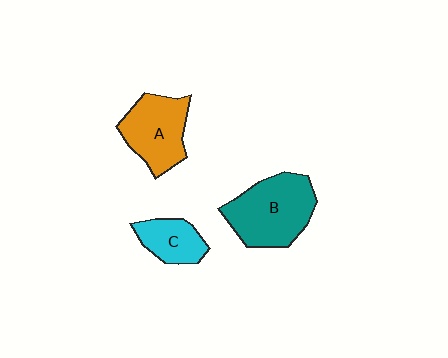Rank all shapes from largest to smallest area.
From largest to smallest: B (teal), A (orange), C (cyan).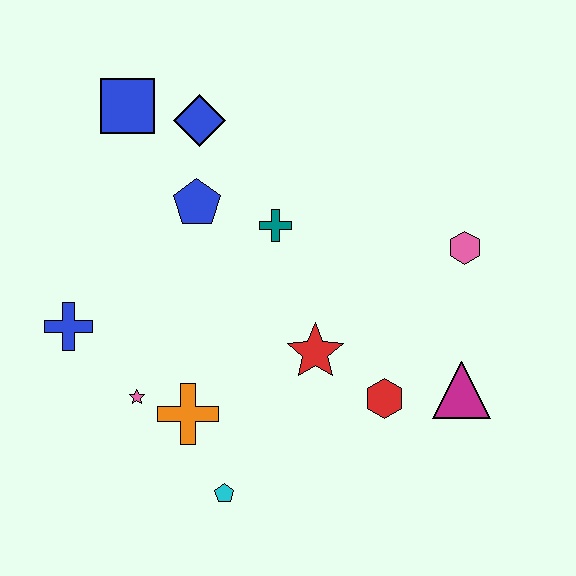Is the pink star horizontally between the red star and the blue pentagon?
No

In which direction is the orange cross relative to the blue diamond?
The orange cross is below the blue diamond.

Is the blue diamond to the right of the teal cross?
No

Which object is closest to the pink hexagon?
The magenta triangle is closest to the pink hexagon.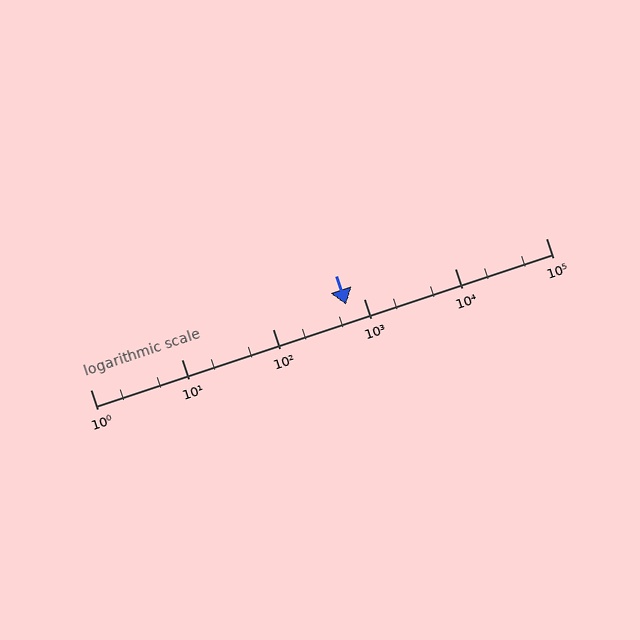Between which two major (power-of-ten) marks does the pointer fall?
The pointer is between 100 and 1000.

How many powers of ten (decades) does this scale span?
The scale spans 5 decades, from 1 to 100000.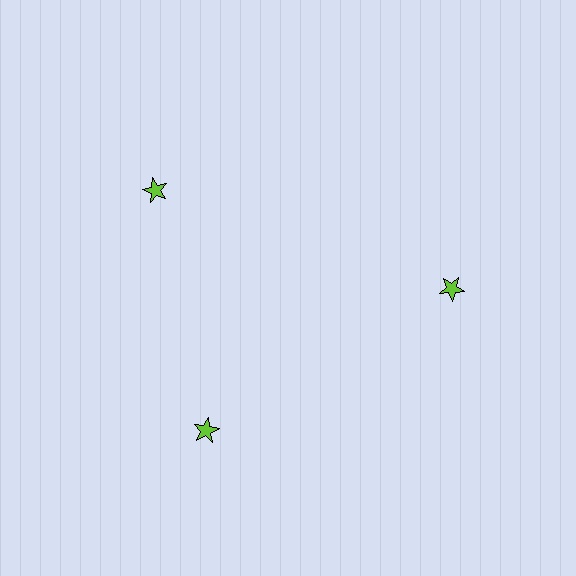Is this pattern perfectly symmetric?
No. The 3 lime stars are arranged in a ring, but one element near the 11 o'clock position is rotated out of alignment along the ring, breaking the 3-fold rotational symmetry.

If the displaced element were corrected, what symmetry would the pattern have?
It would have 3-fold rotational symmetry — the pattern would map onto itself every 120 degrees.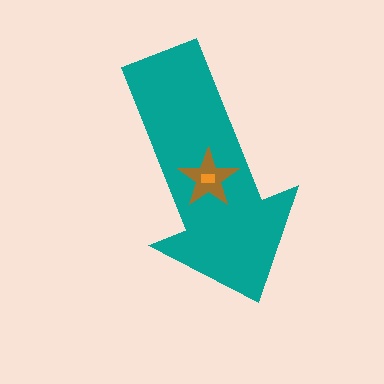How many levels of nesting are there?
3.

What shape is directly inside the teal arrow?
The brown star.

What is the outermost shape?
The teal arrow.